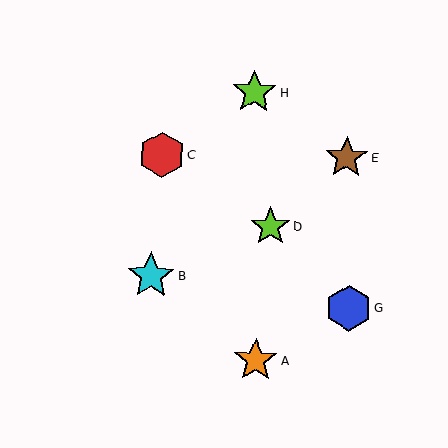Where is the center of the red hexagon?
The center of the red hexagon is at (162, 155).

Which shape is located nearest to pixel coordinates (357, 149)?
The brown star (labeled E) at (346, 157) is nearest to that location.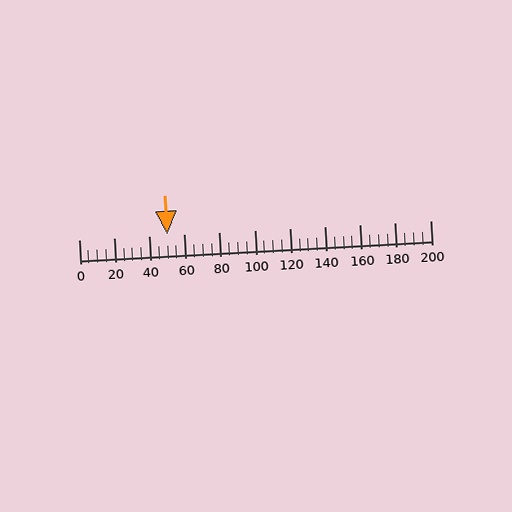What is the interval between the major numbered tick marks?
The major tick marks are spaced 20 units apart.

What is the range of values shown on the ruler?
The ruler shows values from 0 to 200.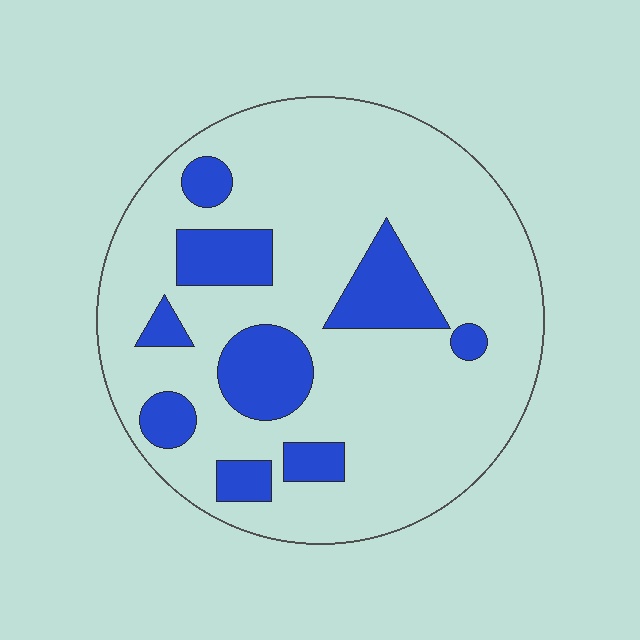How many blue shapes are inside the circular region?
9.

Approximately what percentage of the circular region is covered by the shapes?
Approximately 20%.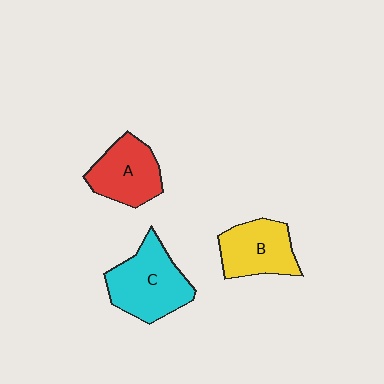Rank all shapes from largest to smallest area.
From largest to smallest: C (cyan), A (red), B (yellow).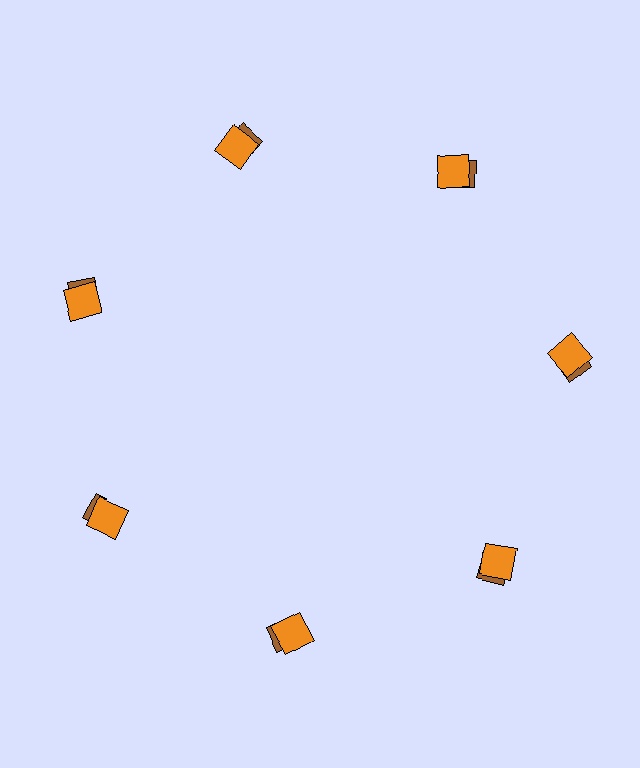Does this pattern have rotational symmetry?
Yes, this pattern has 7-fold rotational symmetry. It looks the same after rotating 51 degrees around the center.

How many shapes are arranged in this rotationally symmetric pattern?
There are 14 shapes, arranged in 7 groups of 2.